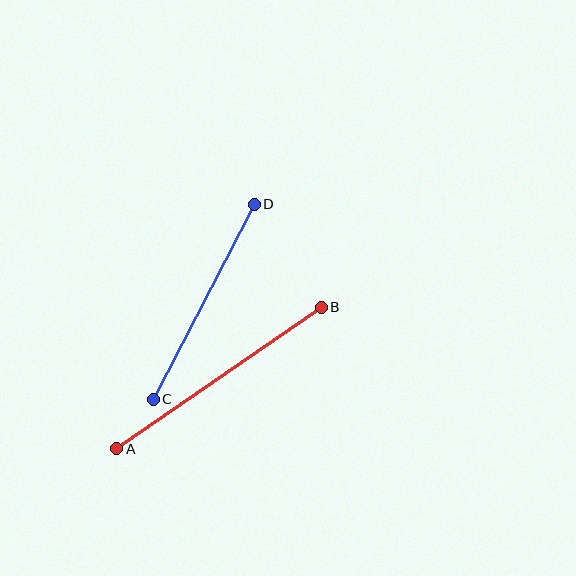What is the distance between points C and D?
The distance is approximately 220 pixels.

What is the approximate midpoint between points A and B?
The midpoint is at approximately (219, 378) pixels.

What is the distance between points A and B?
The distance is approximately 249 pixels.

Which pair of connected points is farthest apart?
Points A and B are farthest apart.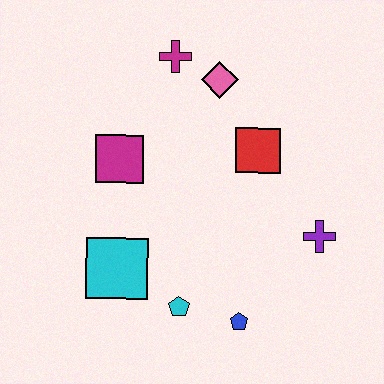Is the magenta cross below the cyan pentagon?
No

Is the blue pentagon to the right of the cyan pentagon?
Yes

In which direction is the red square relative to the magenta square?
The red square is to the right of the magenta square.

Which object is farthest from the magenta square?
The purple cross is farthest from the magenta square.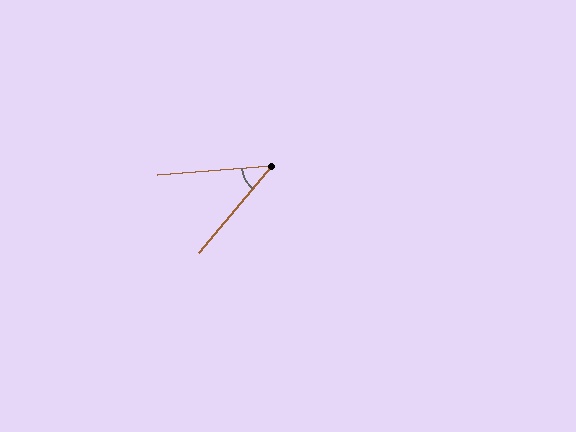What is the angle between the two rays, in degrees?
Approximately 46 degrees.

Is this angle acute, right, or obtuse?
It is acute.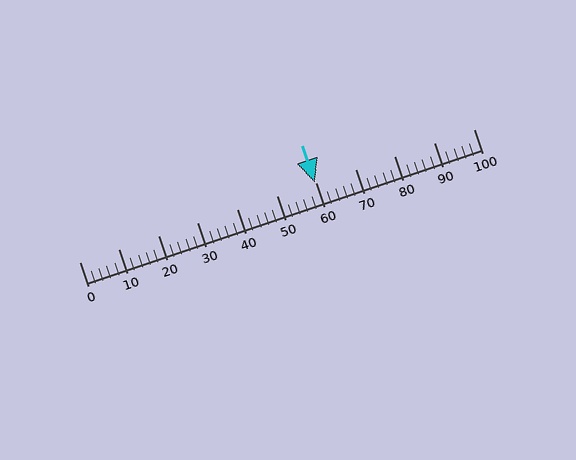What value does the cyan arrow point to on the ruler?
The cyan arrow points to approximately 60.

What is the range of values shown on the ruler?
The ruler shows values from 0 to 100.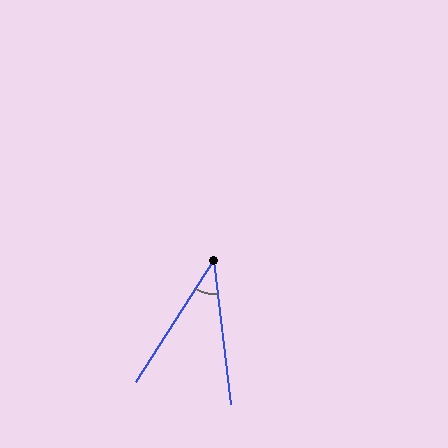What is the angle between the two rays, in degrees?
Approximately 40 degrees.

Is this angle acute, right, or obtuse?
It is acute.